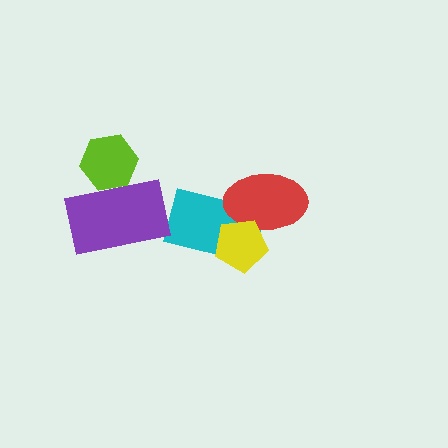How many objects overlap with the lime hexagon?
1 object overlaps with the lime hexagon.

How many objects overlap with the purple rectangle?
1 object overlaps with the purple rectangle.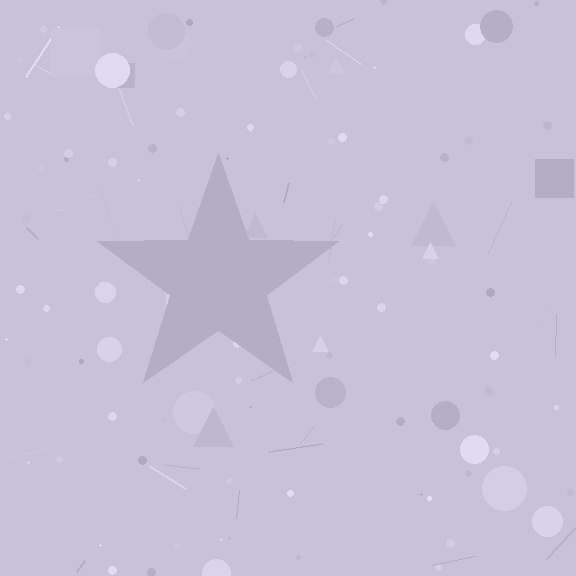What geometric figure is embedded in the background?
A star is embedded in the background.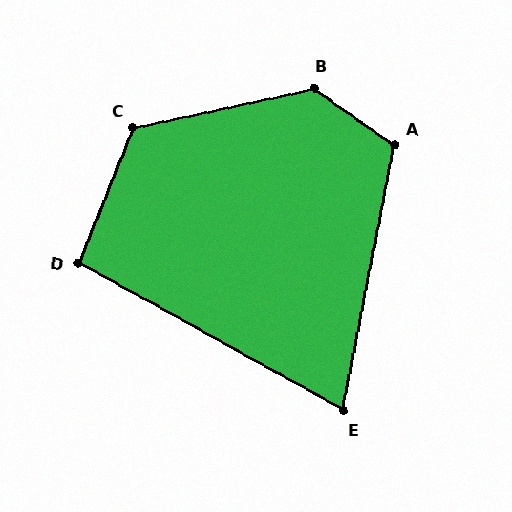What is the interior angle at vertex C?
Approximately 124 degrees (obtuse).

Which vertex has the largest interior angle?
B, at approximately 132 degrees.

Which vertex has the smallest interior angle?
E, at approximately 72 degrees.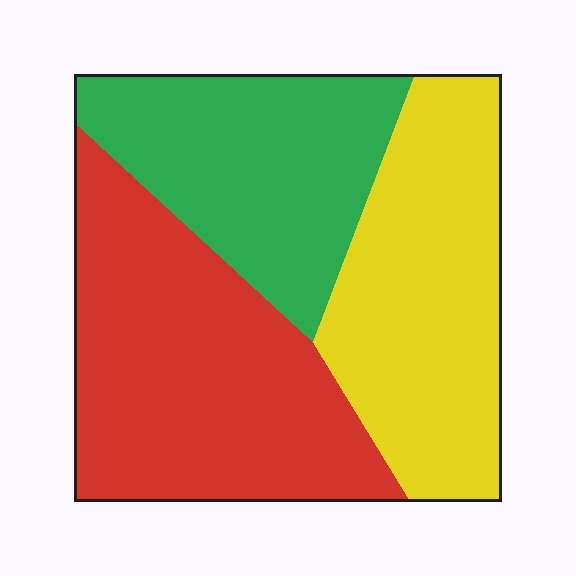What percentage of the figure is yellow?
Yellow covers about 30% of the figure.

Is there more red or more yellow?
Red.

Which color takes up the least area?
Green, at roughly 30%.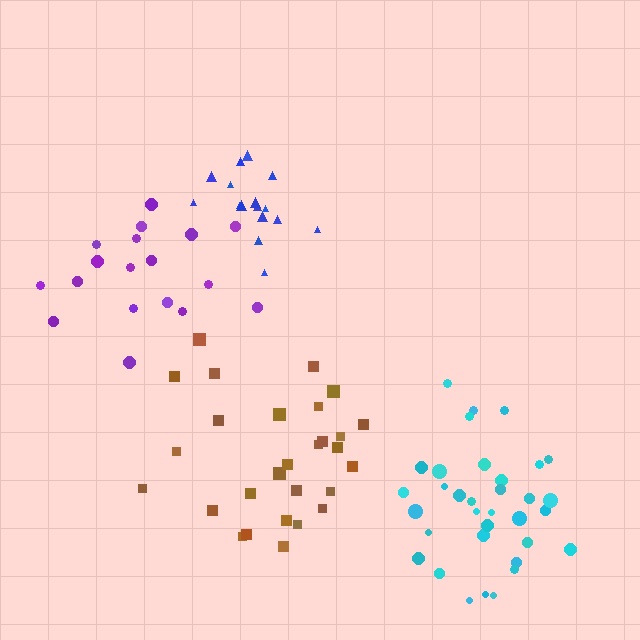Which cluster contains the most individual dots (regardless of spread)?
Cyan (35).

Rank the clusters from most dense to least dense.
blue, cyan, brown, purple.